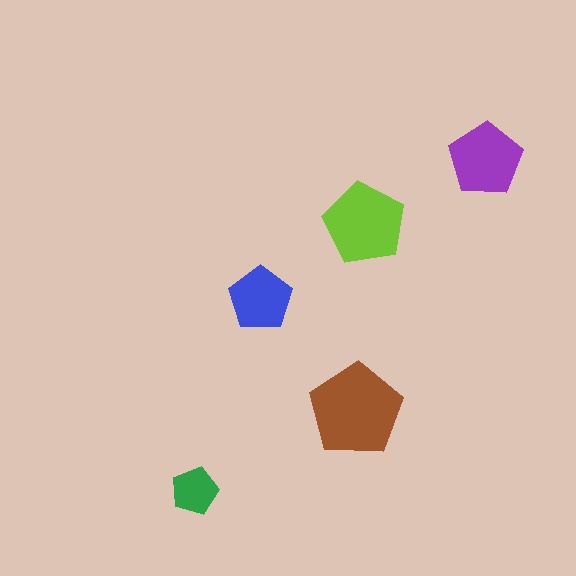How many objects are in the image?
There are 5 objects in the image.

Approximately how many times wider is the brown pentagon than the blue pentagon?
About 1.5 times wider.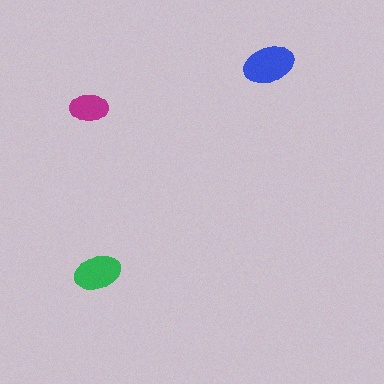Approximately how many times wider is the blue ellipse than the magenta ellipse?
About 1.5 times wider.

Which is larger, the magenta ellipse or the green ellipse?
The green one.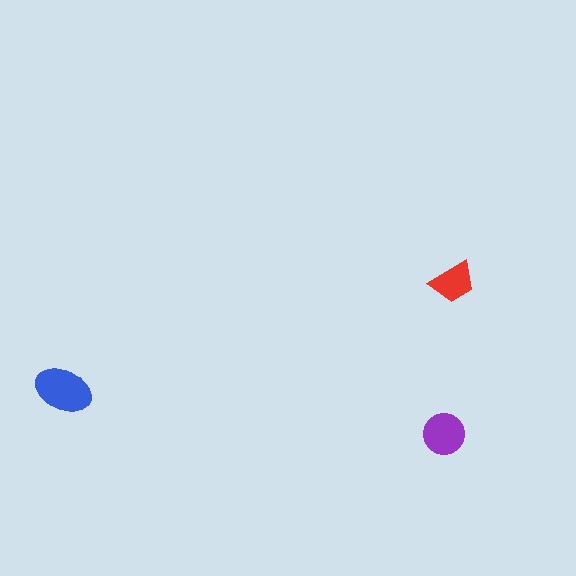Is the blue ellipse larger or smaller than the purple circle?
Larger.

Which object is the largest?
The blue ellipse.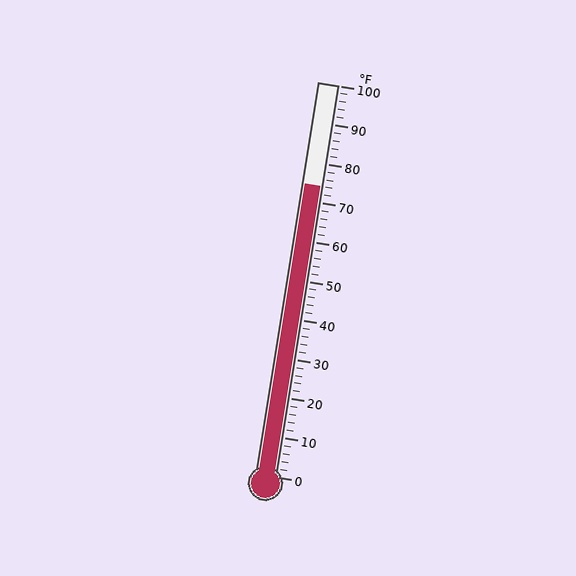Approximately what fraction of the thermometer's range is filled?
The thermometer is filled to approximately 75% of its range.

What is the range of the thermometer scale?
The thermometer scale ranges from 0°F to 100°F.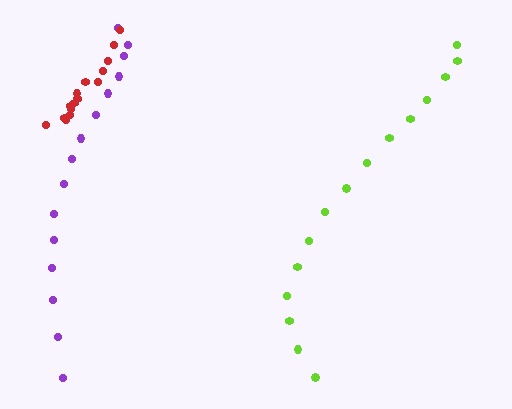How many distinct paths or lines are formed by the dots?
There are 3 distinct paths.